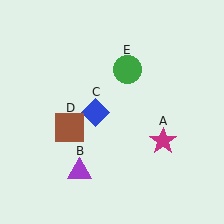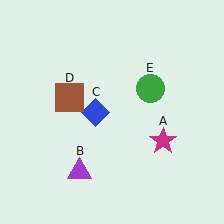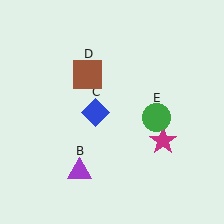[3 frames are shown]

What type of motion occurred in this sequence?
The brown square (object D), green circle (object E) rotated clockwise around the center of the scene.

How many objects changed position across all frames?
2 objects changed position: brown square (object D), green circle (object E).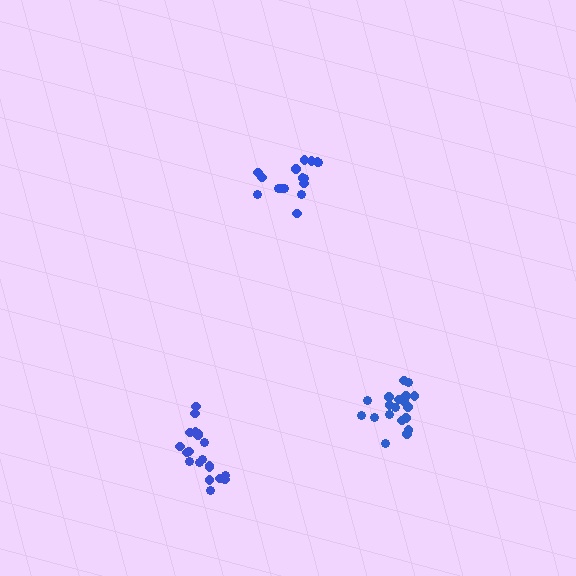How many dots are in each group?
Group 1: 19 dots, Group 2: 20 dots, Group 3: 16 dots (55 total).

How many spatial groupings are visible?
There are 3 spatial groupings.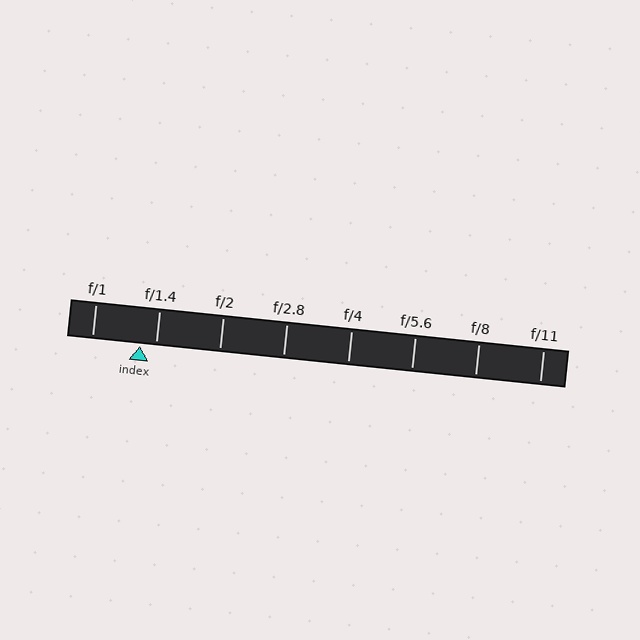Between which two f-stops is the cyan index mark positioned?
The index mark is between f/1 and f/1.4.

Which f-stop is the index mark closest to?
The index mark is closest to f/1.4.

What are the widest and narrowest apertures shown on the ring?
The widest aperture shown is f/1 and the narrowest is f/11.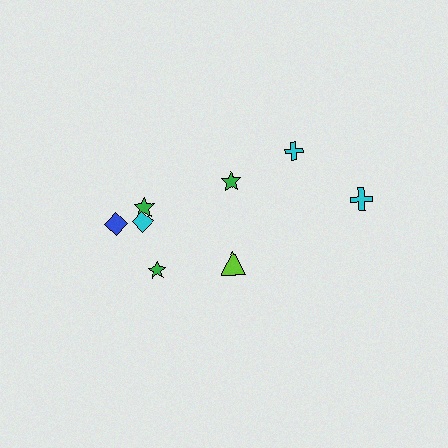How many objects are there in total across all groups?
There are 8 objects.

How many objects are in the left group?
There are 5 objects.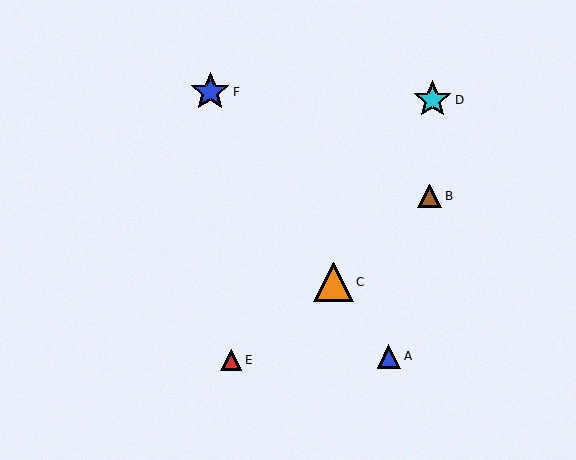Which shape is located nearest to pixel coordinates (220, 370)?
The red triangle (labeled E) at (231, 360) is nearest to that location.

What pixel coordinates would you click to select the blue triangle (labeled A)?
Click at (389, 356) to select the blue triangle A.